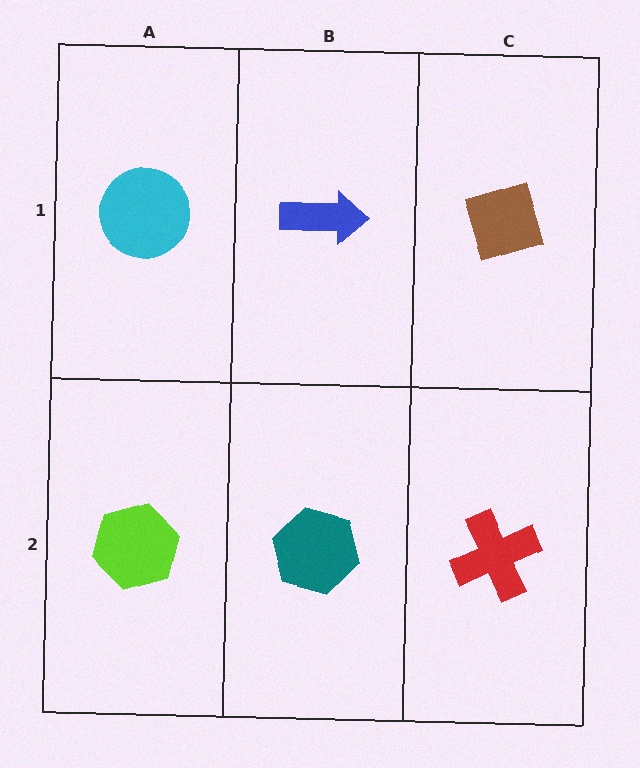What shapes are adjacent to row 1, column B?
A teal hexagon (row 2, column B), a cyan circle (row 1, column A), a brown diamond (row 1, column C).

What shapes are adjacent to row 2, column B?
A blue arrow (row 1, column B), a lime hexagon (row 2, column A), a red cross (row 2, column C).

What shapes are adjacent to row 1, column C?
A red cross (row 2, column C), a blue arrow (row 1, column B).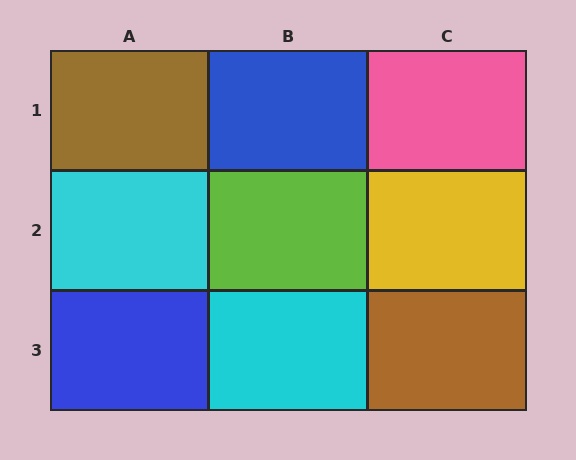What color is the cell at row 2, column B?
Lime.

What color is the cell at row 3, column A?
Blue.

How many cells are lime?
1 cell is lime.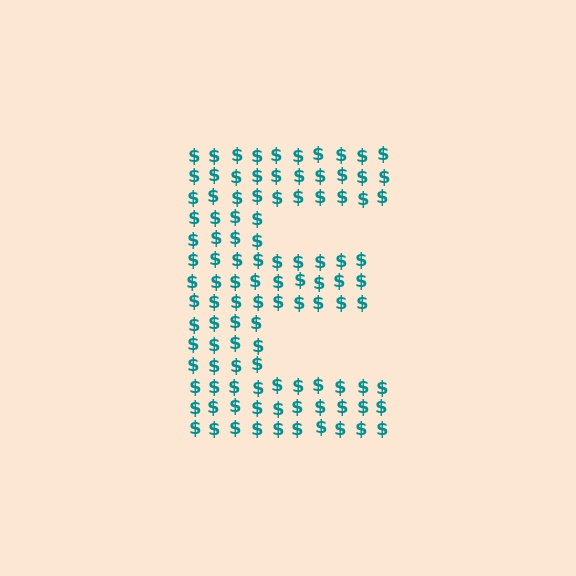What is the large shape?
The large shape is the letter E.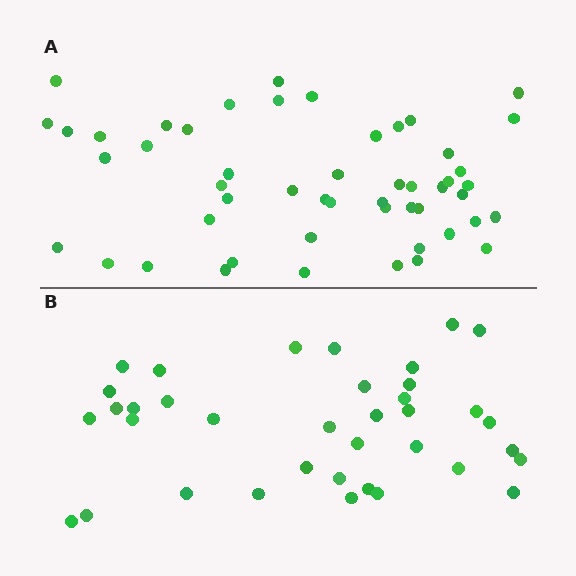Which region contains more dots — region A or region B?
Region A (the top region) has more dots.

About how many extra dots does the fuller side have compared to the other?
Region A has approximately 15 more dots than region B.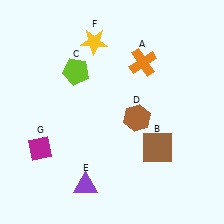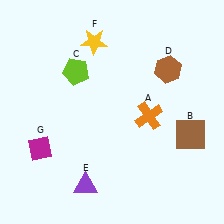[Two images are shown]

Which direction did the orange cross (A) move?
The orange cross (A) moved down.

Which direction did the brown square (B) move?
The brown square (B) moved right.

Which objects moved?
The objects that moved are: the orange cross (A), the brown square (B), the brown hexagon (D).